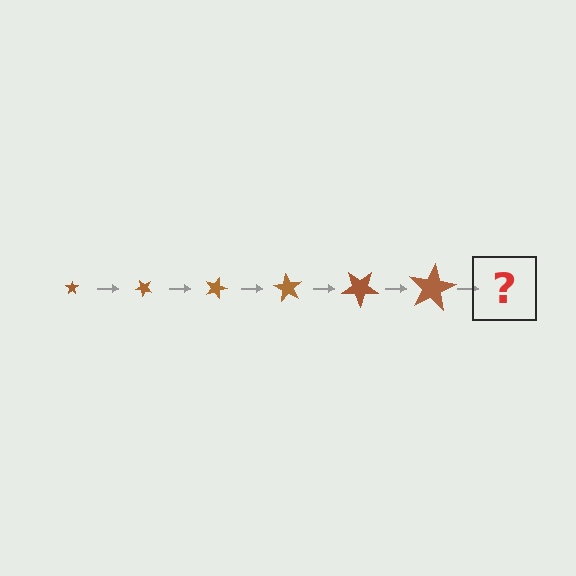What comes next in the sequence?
The next element should be a star, larger than the previous one and rotated 270 degrees from the start.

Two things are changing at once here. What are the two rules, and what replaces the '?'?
The two rules are that the star grows larger each step and it rotates 45 degrees each step. The '?' should be a star, larger than the previous one and rotated 270 degrees from the start.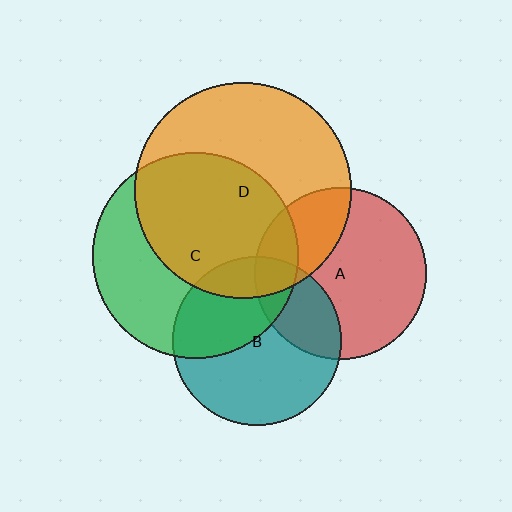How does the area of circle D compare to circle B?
Approximately 1.6 times.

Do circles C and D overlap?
Yes.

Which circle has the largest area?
Circle D (orange).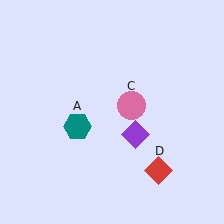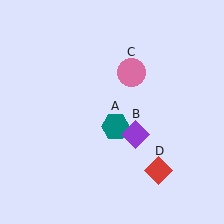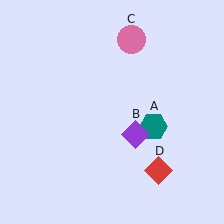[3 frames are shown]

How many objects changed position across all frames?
2 objects changed position: teal hexagon (object A), pink circle (object C).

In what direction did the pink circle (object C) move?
The pink circle (object C) moved up.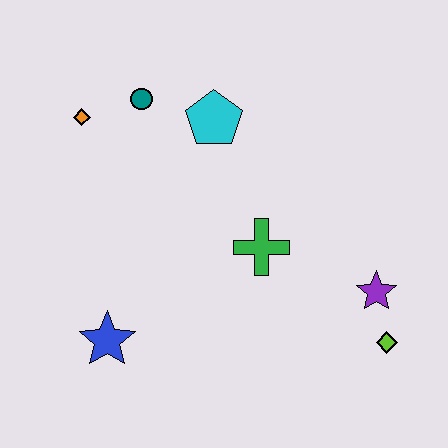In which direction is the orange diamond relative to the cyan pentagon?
The orange diamond is to the left of the cyan pentagon.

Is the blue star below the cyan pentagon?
Yes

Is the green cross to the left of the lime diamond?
Yes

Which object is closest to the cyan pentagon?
The teal circle is closest to the cyan pentagon.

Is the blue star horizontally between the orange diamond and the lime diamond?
Yes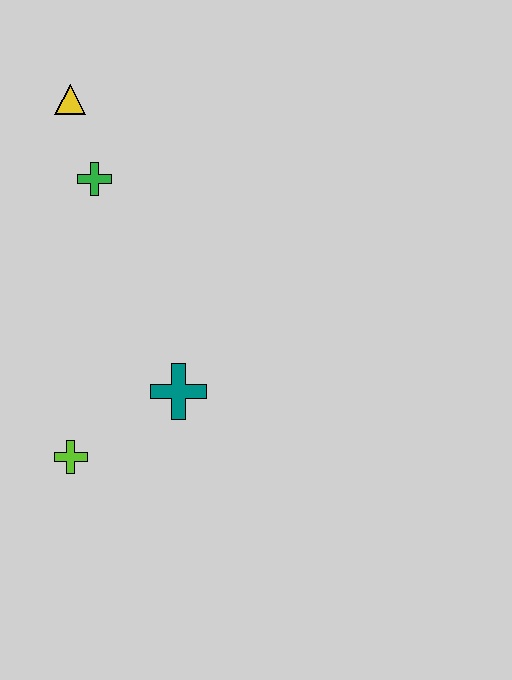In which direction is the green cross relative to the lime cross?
The green cross is above the lime cross.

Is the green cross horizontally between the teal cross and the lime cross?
Yes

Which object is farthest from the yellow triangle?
The lime cross is farthest from the yellow triangle.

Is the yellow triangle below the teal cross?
No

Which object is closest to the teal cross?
The lime cross is closest to the teal cross.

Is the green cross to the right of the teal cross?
No